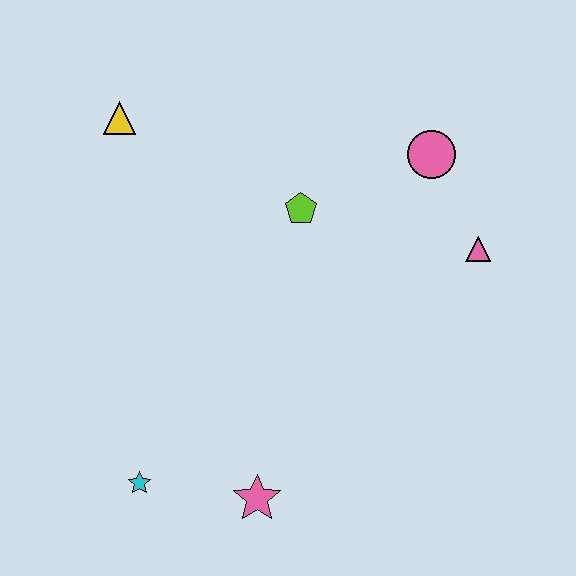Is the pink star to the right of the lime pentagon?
No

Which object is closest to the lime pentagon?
The pink circle is closest to the lime pentagon.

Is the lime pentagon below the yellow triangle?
Yes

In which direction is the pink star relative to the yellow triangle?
The pink star is below the yellow triangle.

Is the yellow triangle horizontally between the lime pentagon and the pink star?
No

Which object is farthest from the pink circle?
The cyan star is farthest from the pink circle.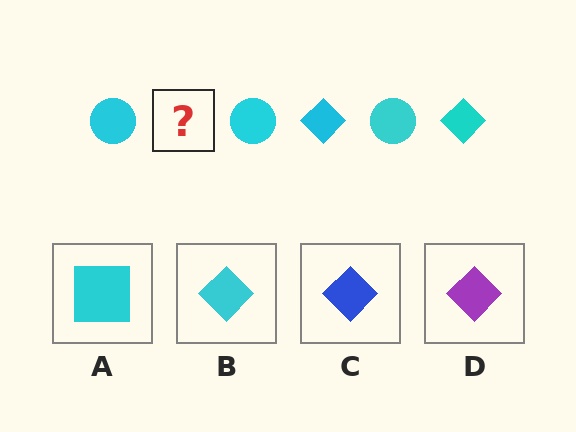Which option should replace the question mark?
Option B.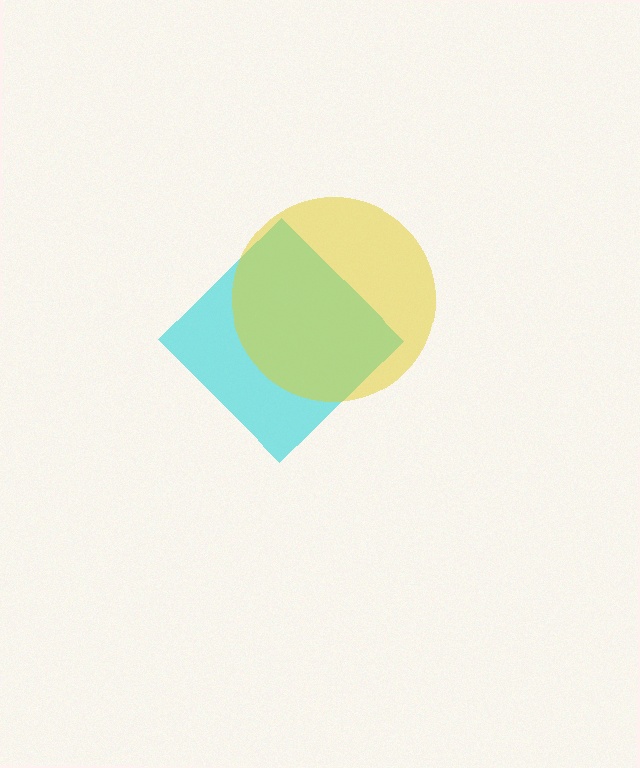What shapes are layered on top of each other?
The layered shapes are: a cyan diamond, a yellow circle.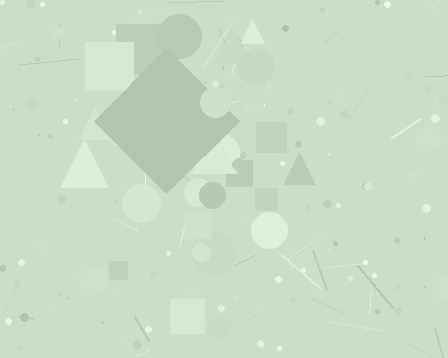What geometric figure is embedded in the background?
A diamond is embedded in the background.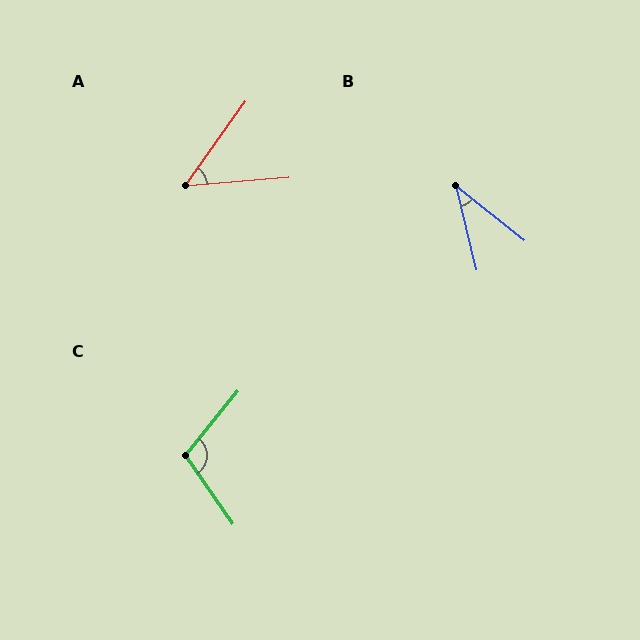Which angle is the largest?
C, at approximately 106 degrees.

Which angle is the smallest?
B, at approximately 38 degrees.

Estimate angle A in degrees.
Approximately 50 degrees.